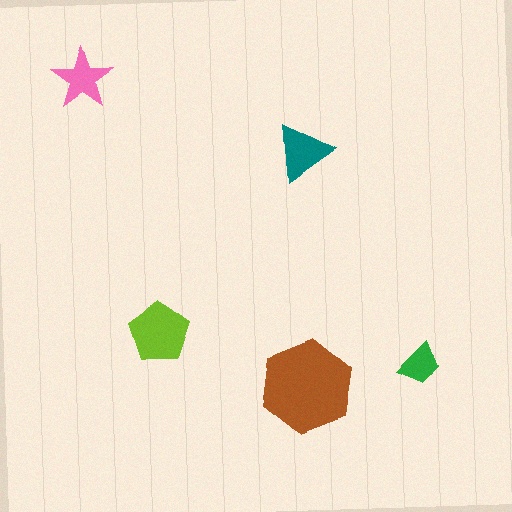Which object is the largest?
The brown hexagon.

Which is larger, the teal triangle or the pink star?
The teal triangle.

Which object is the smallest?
The green trapezoid.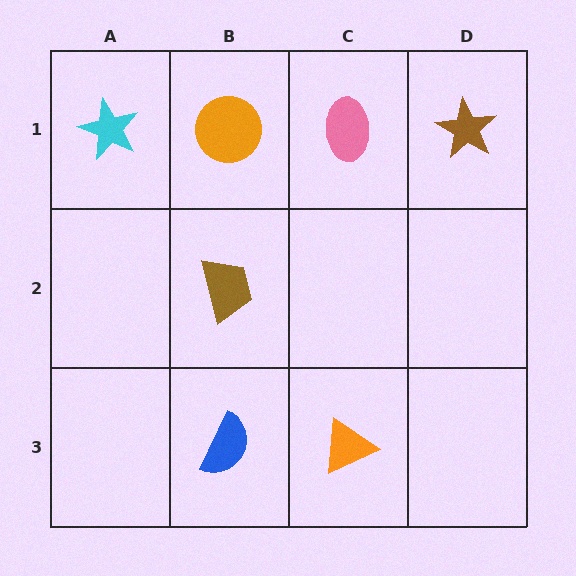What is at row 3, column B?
A blue semicircle.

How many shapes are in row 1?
4 shapes.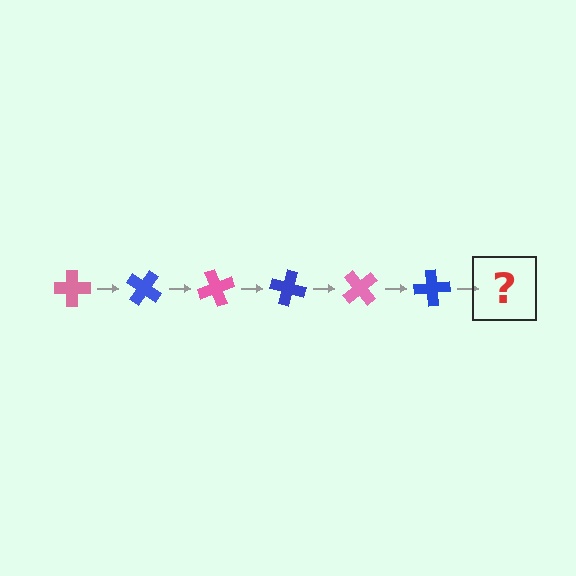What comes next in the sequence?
The next element should be a pink cross, rotated 210 degrees from the start.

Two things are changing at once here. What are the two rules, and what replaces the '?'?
The two rules are that it rotates 35 degrees each step and the color cycles through pink and blue. The '?' should be a pink cross, rotated 210 degrees from the start.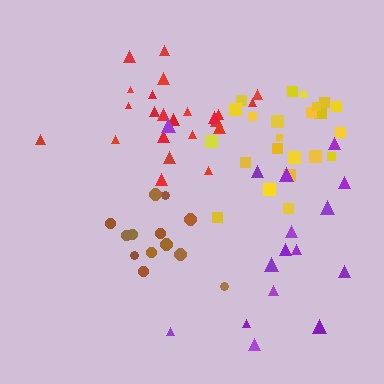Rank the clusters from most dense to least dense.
red, yellow, brown, purple.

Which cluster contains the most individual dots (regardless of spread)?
Red (24).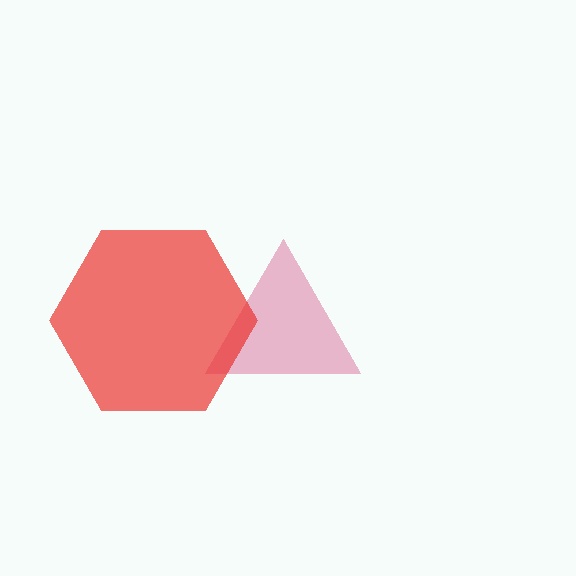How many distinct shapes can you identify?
There are 2 distinct shapes: a pink triangle, a red hexagon.